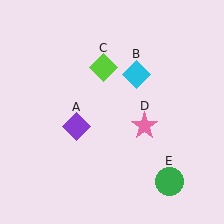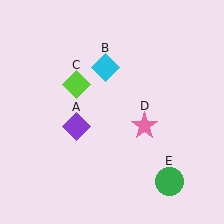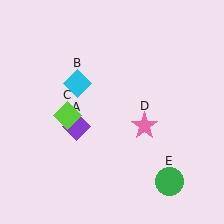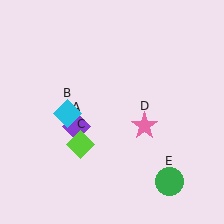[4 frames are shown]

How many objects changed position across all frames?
2 objects changed position: cyan diamond (object B), lime diamond (object C).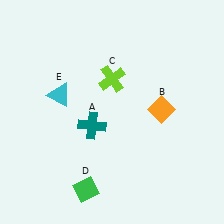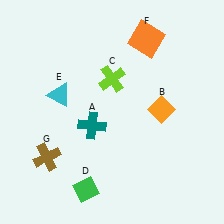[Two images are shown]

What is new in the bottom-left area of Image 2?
A brown cross (G) was added in the bottom-left area of Image 2.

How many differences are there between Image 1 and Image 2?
There are 2 differences between the two images.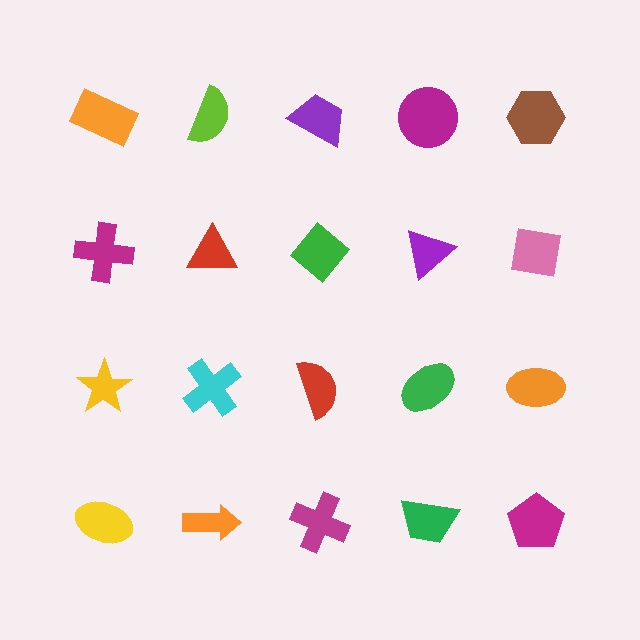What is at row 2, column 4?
A purple triangle.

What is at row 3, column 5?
An orange ellipse.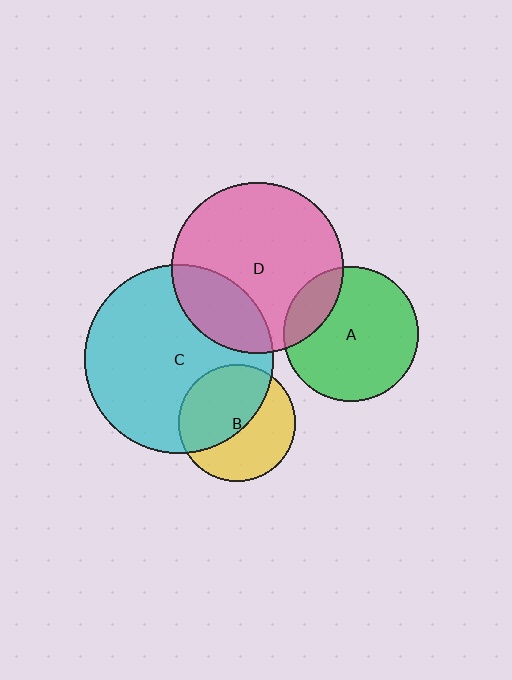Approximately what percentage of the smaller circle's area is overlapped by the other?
Approximately 20%.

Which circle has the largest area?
Circle C (cyan).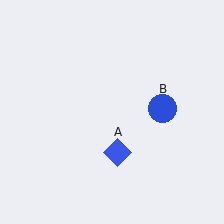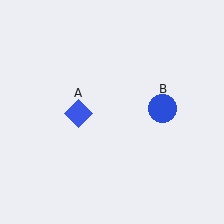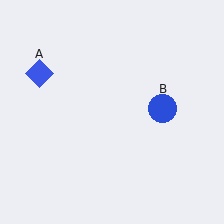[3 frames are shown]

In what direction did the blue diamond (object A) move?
The blue diamond (object A) moved up and to the left.